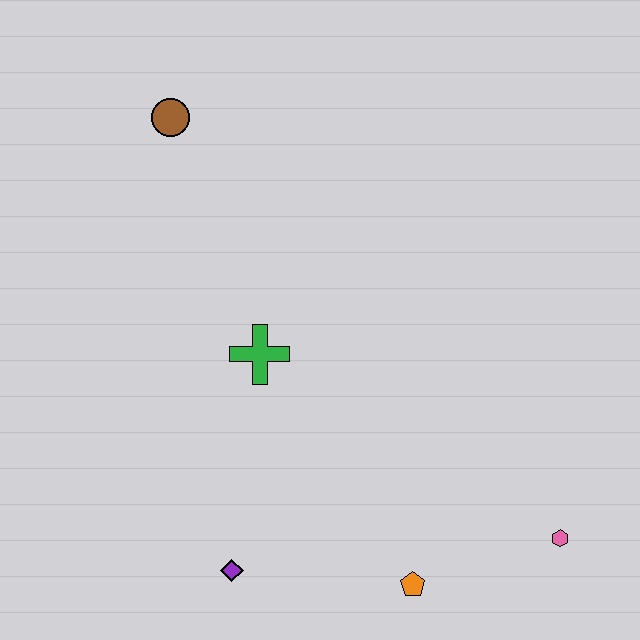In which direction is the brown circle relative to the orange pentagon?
The brown circle is above the orange pentagon.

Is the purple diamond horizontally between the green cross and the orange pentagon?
No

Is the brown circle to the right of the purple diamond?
No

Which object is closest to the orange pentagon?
The pink hexagon is closest to the orange pentagon.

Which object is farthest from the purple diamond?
The brown circle is farthest from the purple diamond.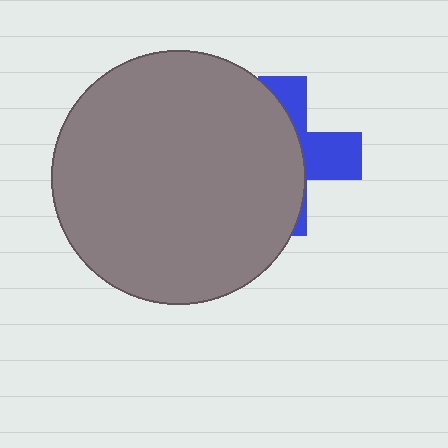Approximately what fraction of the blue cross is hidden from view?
Roughly 64% of the blue cross is hidden behind the gray circle.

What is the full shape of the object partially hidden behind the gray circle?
The partially hidden object is a blue cross.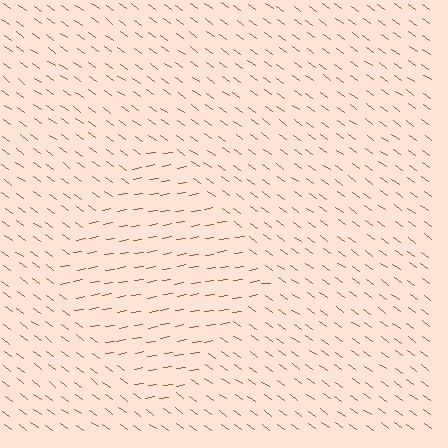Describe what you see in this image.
The image is filled with small brown line segments. A diamond region in the image has lines oriented differently from the surrounding lines, creating a visible texture boundary.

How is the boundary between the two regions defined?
The boundary is defined purely by a change in line orientation (approximately 45 degrees difference). All lines are the same color and thickness.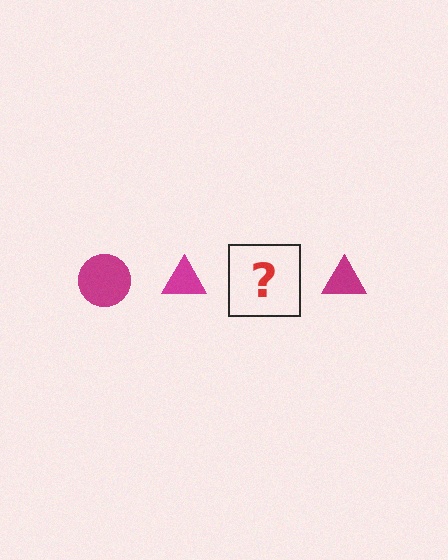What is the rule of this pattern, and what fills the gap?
The rule is that the pattern cycles through circle, triangle shapes in magenta. The gap should be filled with a magenta circle.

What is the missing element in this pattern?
The missing element is a magenta circle.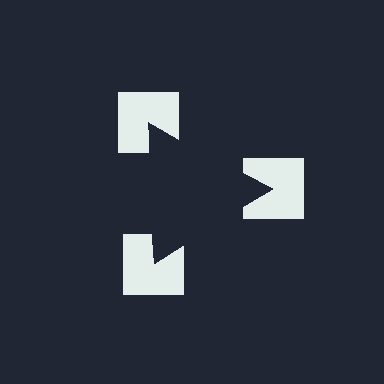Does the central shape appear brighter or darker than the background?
It typically appears slightly darker than the background, even though no actual brightness change is drawn.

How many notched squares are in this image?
There are 3 — one at each vertex of the illusory triangle.